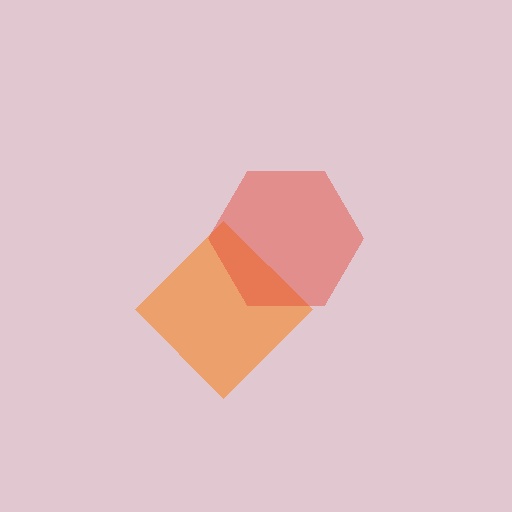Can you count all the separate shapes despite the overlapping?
Yes, there are 2 separate shapes.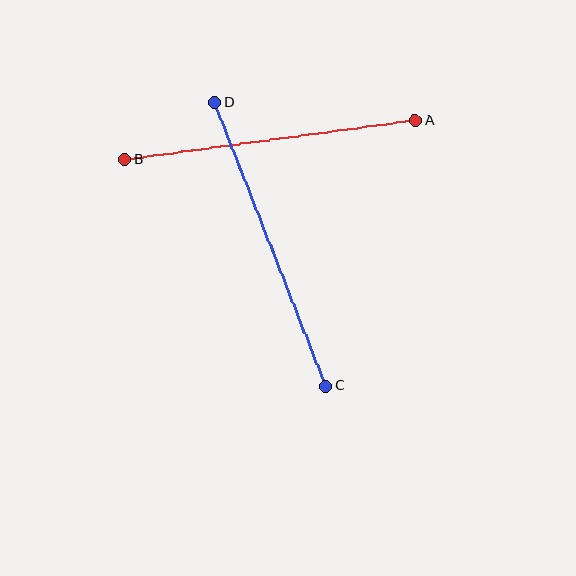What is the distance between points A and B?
The distance is approximately 293 pixels.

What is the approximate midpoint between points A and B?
The midpoint is at approximately (270, 140) pixels.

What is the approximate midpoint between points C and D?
The midpoint is at approximately (270, 244) pixels.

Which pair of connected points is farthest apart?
Points C and D are farthest apart.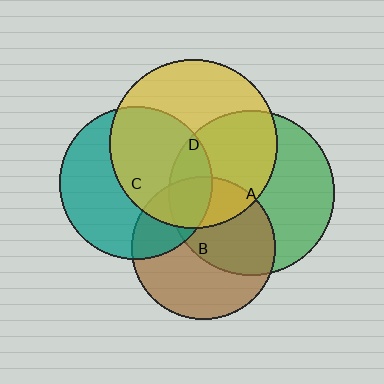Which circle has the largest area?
Circle D (yellow).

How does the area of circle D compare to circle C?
Approximately 1.2 times.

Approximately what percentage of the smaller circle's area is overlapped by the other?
Approximately 20%.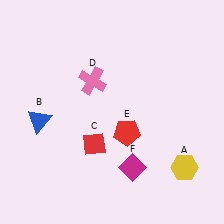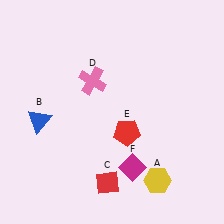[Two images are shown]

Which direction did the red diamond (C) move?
The red diamond (C) moved down.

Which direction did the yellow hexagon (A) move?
The yellow hexagon (A) moved left.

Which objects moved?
The objects that moved are: the yellow hexagon (A), the red diamond (C).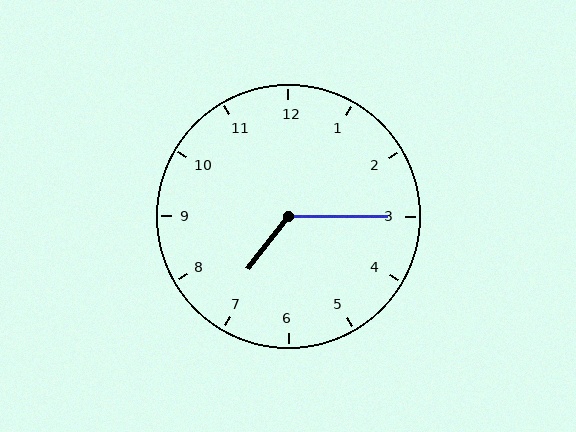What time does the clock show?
7:15.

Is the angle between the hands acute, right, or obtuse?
It is obtuse.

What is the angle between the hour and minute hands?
Approximately 128 degrees.